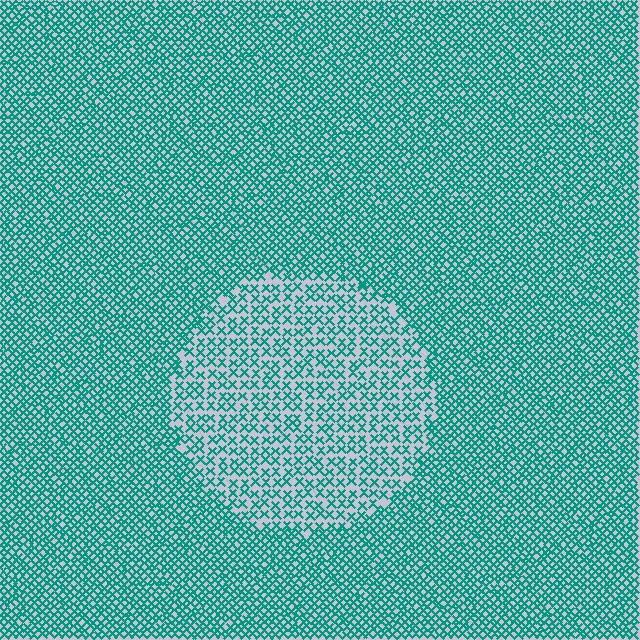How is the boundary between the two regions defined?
The boundary is defined by a change in element density (approximately 1.9x ratio). All elements are the same color, size, and shape.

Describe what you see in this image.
The image contains small teal elements arranged at two different densities. A circle-shaped region is visible where the elements are less densely packed than the surrounding area.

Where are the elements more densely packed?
The elements are more densely packed outside the circle boundary.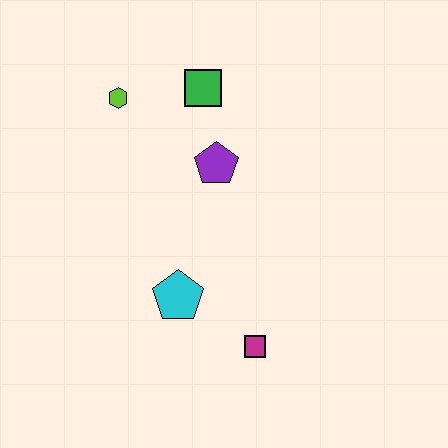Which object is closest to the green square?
The purple pentagon is closest to the green square.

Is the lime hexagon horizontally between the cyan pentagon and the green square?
No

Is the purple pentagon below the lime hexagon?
Yes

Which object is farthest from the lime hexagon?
The magenta square is farthest from the lime hexagon.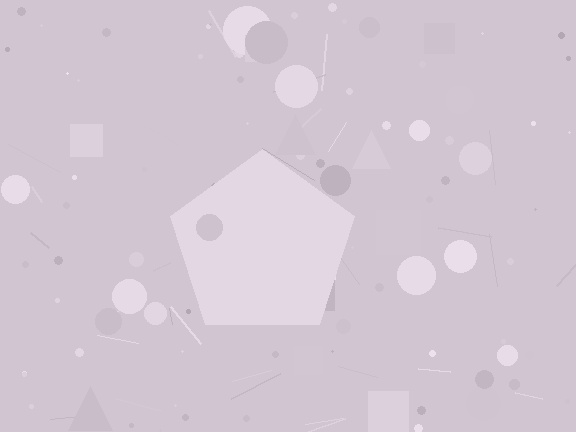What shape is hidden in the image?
A pentagon is hidden in the image.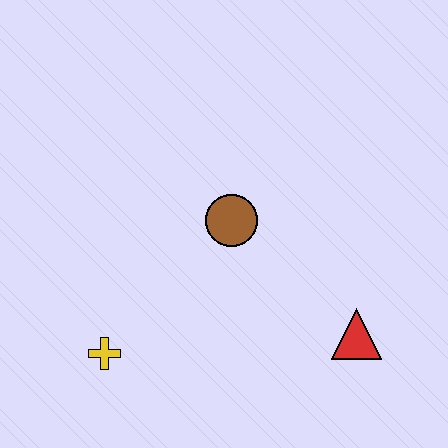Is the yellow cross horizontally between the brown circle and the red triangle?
No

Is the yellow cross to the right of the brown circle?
No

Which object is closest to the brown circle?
The red triangle is closest to the brown circle.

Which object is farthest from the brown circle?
The yellow cross is farthest from the brown circle.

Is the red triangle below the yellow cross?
No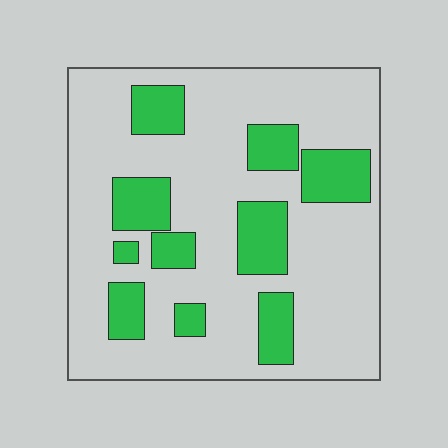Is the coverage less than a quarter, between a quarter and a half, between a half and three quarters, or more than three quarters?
Less than a quarter.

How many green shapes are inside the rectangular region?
10.